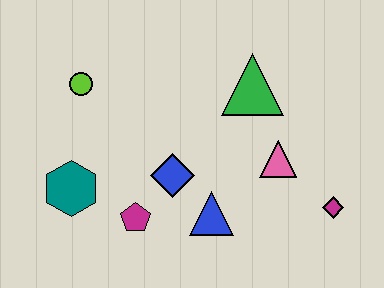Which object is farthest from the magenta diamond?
The lime circle is farthest from the magenta diamond.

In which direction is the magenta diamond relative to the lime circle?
The magenta diamond is to the right of the lime circle.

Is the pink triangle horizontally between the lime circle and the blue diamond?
No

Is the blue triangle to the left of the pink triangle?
Yes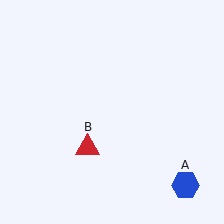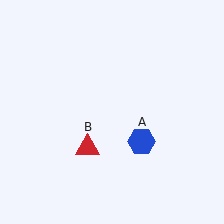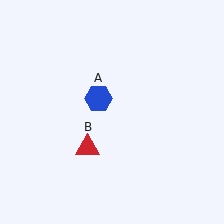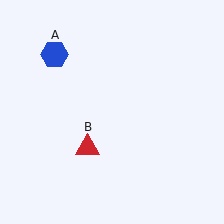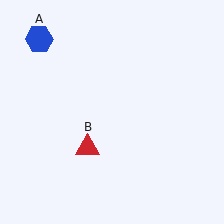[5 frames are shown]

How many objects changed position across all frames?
1 object changed position: blue hexagon (object A).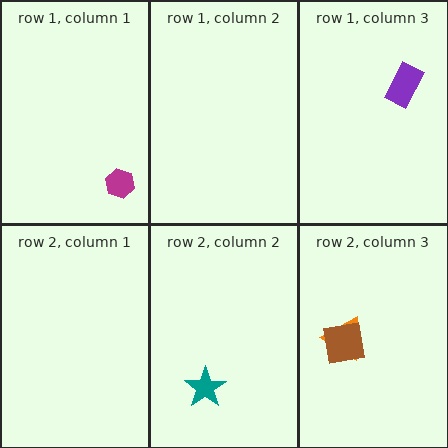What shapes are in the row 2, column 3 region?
The orange triangle, the brown square.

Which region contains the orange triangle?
The row 2, column 3 region.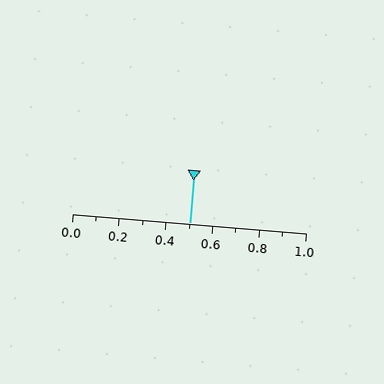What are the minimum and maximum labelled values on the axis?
The axis runs from 0.0 to 1.0.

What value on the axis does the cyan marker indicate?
The marker indicates approximately 0.5.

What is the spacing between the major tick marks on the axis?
The major ticks are spaced 0.2 apart.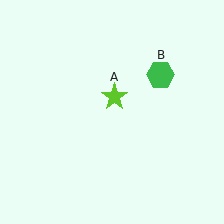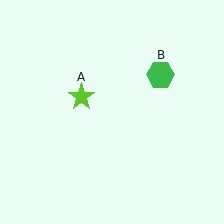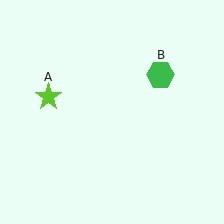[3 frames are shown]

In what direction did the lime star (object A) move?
The lime star (object A) moved left.